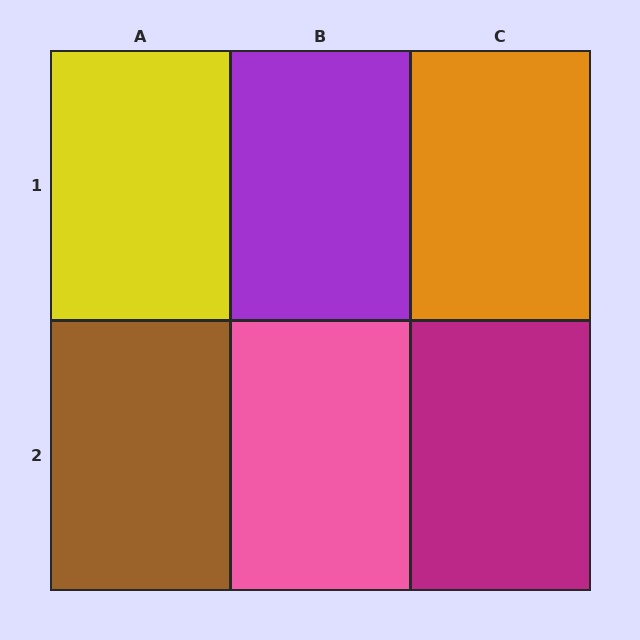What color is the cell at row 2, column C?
Magenta.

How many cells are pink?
1 cell is pink.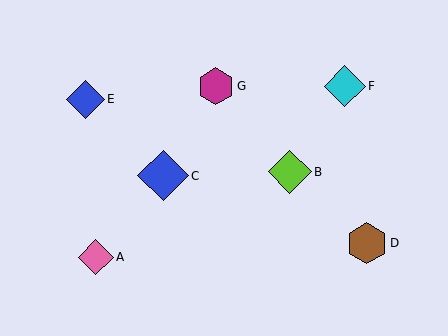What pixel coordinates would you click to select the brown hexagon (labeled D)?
Click at (367, 243) to select the brown hexagon D.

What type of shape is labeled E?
Shape E is a blue diamond.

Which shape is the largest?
The blue diamond (labeled C) is the largest.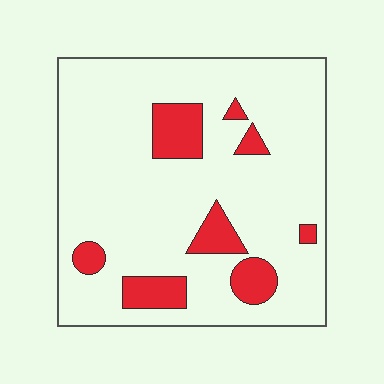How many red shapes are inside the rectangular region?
8.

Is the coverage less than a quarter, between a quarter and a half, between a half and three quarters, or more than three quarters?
Less than a quarter.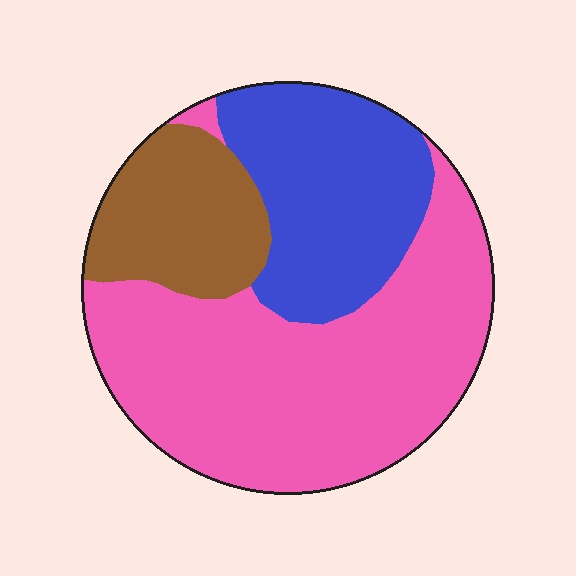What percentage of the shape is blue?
Blue covers roughly 25% of the shape.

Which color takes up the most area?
Pink, at roughly 55%.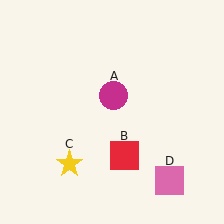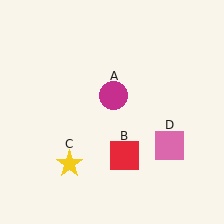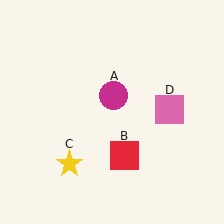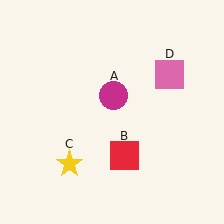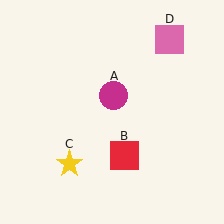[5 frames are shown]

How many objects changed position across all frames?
1 object changed position: pink square (object D).